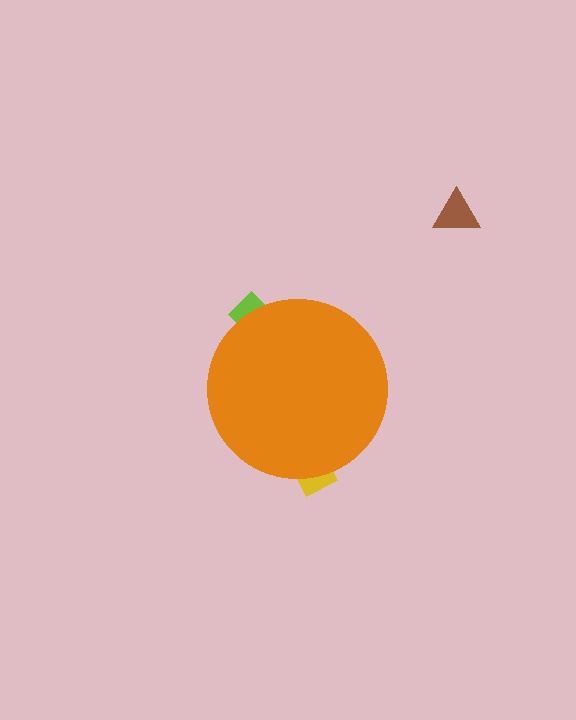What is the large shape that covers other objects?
An orange circle.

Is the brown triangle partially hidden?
No, the brown triangle is fully visible.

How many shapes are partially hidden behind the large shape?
2 shapes are partially hidden.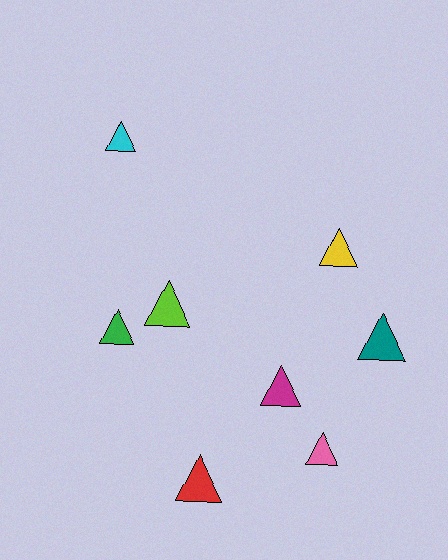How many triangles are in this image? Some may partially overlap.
There are 8 triangles.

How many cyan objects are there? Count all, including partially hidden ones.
There is 1 cyan object.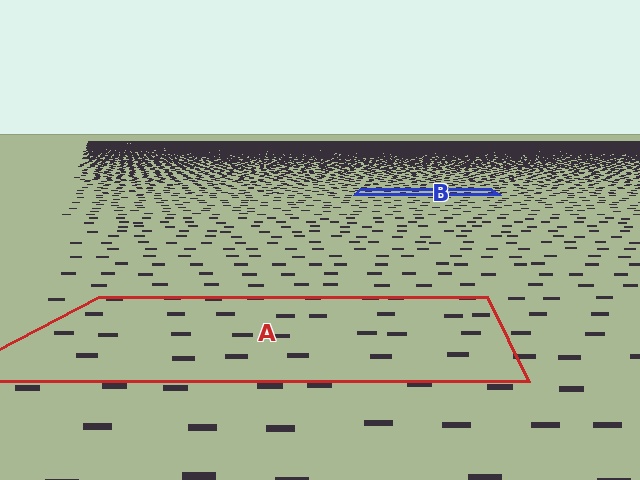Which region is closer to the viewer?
Region A is closer. The texture elements there are larger and more spread out.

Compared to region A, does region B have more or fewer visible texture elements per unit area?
Region B has more texture elements per unit area — they are packed more densely because it is farther away.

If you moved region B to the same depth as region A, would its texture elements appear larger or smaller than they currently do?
They would appear larger. At a closer depth, the same texture elements are projected at a bigger on-screen size.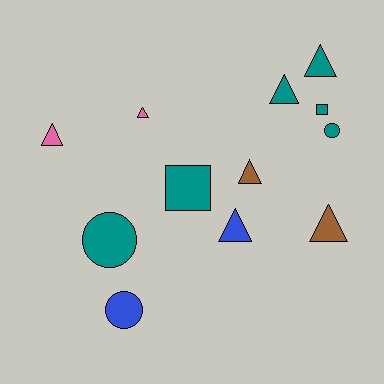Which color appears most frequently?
Teal, with 6 objects.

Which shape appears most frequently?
Triangle, with 7 objects.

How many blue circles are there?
There is 1 blue circle.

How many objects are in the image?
There are 12 objects.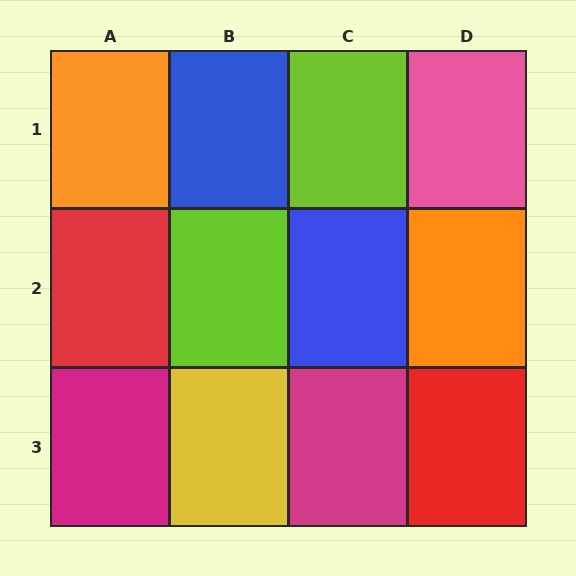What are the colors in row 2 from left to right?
Red, lime, blue, orange.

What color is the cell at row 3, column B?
Yellow.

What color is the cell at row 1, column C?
Lime.